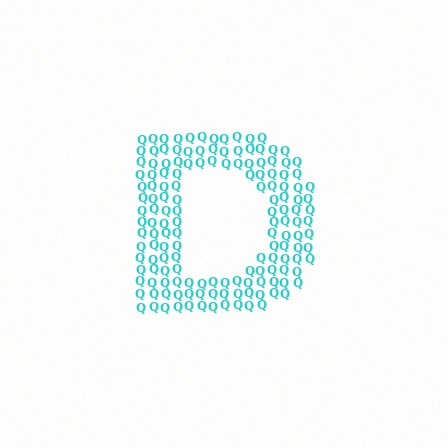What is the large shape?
The large shape is the letter D.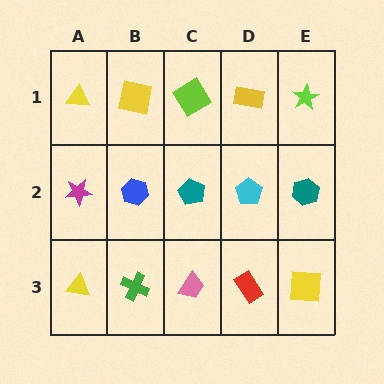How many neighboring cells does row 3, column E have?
2.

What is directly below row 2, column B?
A green cross.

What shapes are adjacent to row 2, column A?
A yellow triangle (row 1, column A), a yellow triangle (row 3, column A), a blue hexagon (row 2, column B).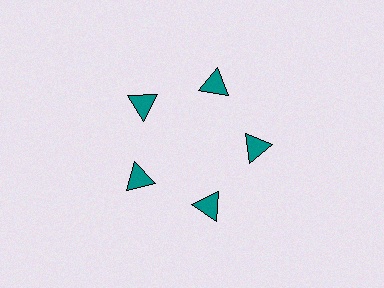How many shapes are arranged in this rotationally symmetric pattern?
There are 5 shapes, arranged in 5 groups of 1.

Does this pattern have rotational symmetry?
Yes, this pattern has 5-fold rotational symmetry. It looks the same after rotating 72 degrees around the center.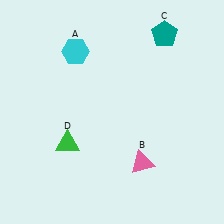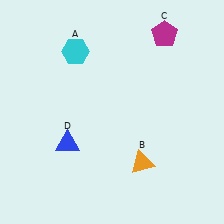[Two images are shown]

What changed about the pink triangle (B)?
In Image 1, B is pink. In Image 2, it changed to orange.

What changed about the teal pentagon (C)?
In Image 1, C is teal. In Image 2, it changed to magenta.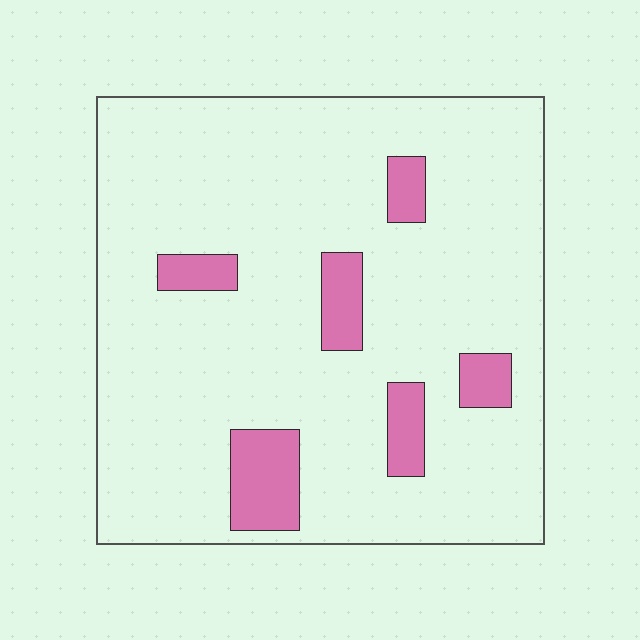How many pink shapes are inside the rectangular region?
6.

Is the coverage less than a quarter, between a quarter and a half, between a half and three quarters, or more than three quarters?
Less than a quarter.